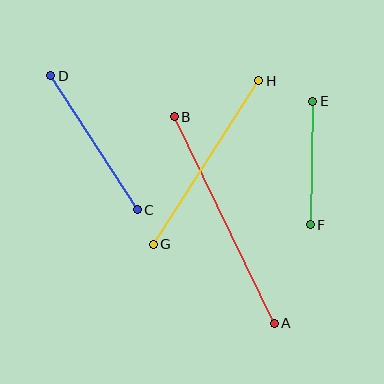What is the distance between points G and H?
The distance is approximately 194 pixels.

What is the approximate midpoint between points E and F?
The midpoint is at approximately (311, 163) pixels.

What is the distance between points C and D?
The distance is approximately 160 pixels.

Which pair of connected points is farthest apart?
Points A and B are farthest apart.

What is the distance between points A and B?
The distance is approximately 229 pixels.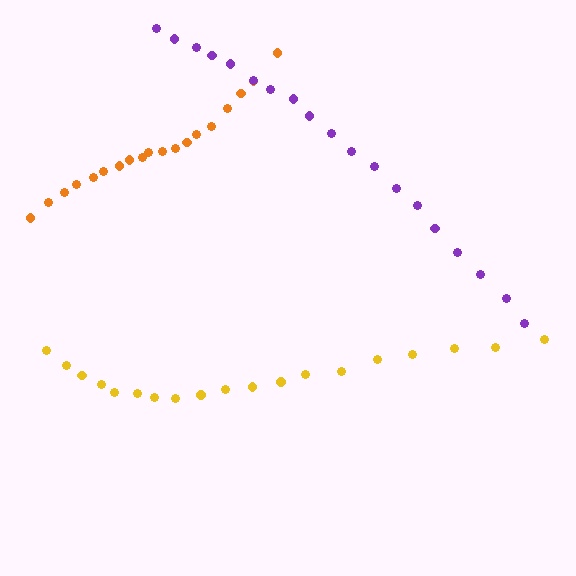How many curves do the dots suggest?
There are 3 distinct paths.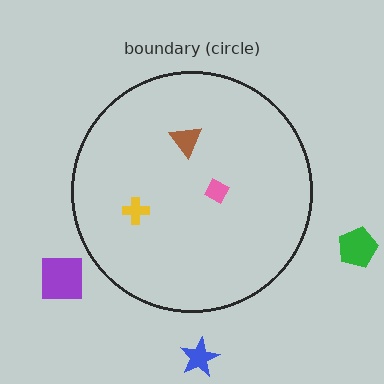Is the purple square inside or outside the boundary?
Outside.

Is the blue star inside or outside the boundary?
Outside.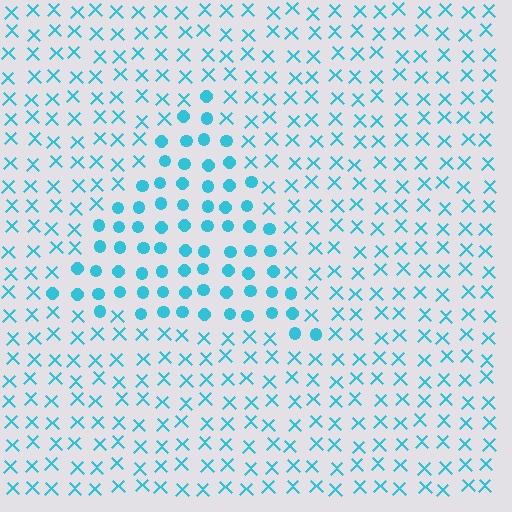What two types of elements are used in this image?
The image uses circles inside the triangle region and X marks outside it.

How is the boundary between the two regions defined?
The boundary is defined by a change in element shape: circles inside vs. X marks outside. All elements share the same color and spacing.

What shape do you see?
I see a triangle.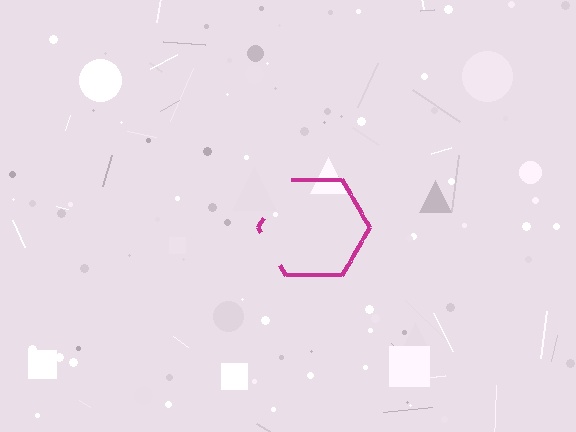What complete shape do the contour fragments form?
The contour fragments form a hexagon.